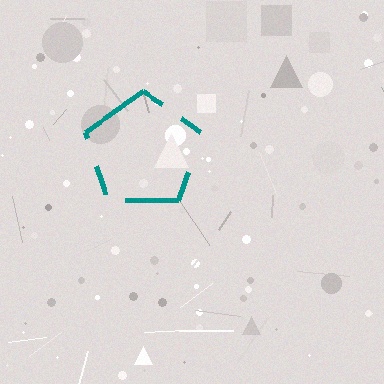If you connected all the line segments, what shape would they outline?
They would outline a pentagon.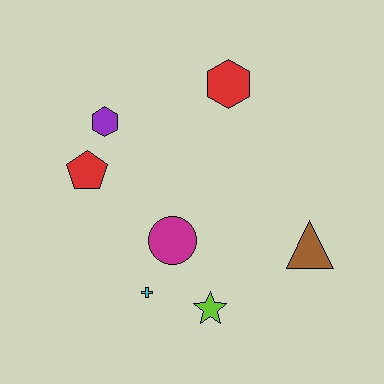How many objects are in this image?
There are 7 objects.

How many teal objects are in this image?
There are no teal objects.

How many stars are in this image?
There is 1 star.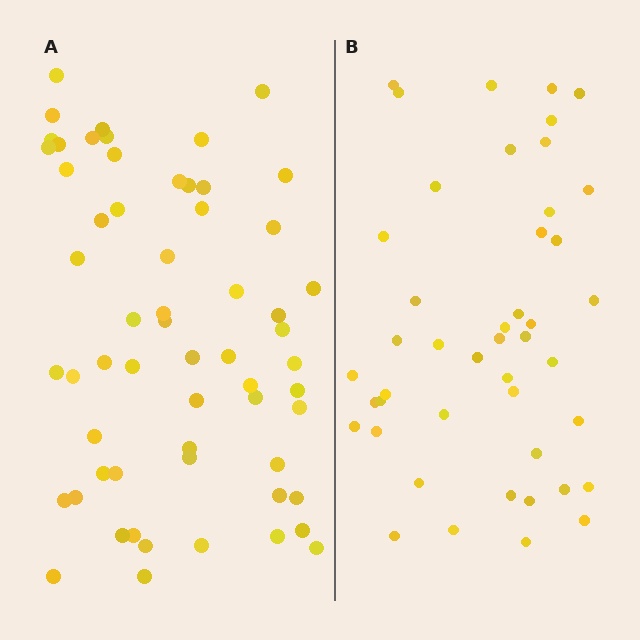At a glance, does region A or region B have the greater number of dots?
Region A (the left region) has more dots.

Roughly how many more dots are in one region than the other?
Region A has approximately 15 more dots than region B.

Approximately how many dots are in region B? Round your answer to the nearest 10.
About 40 dots. (The exact count is 45, which rounds to 40.)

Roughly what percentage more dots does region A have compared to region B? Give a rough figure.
About 35% more.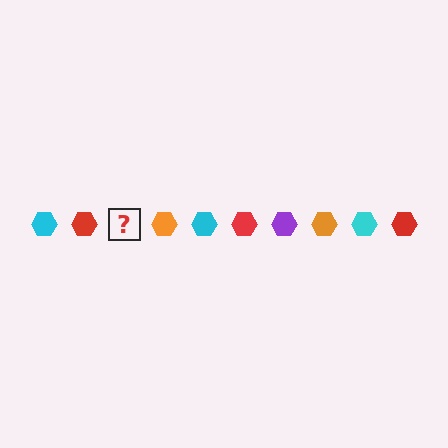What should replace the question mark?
The question mark should be replaced with a purple hexagon.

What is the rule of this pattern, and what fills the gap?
The rule is that the pattern cycles through cyan, red, purple, orange hexagons. The gap should be filled with a purple hexagon.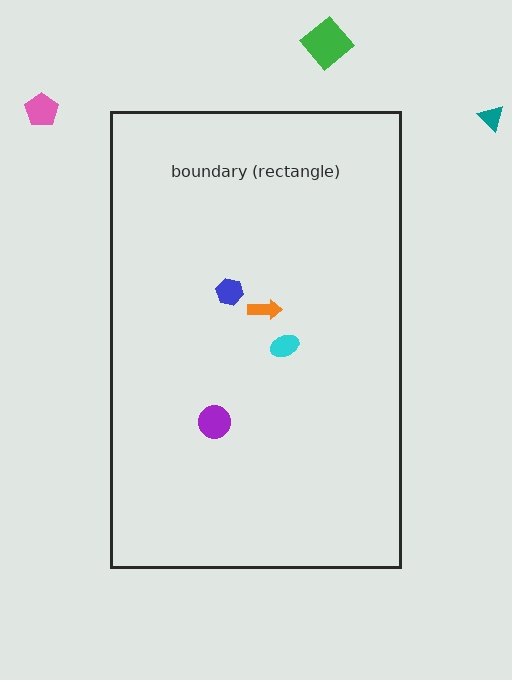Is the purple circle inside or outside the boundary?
Inside.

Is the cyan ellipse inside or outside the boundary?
Inside.